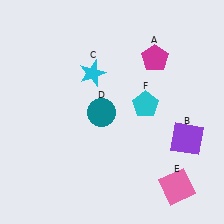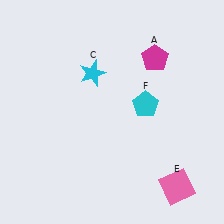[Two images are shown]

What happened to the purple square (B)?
The purple square (B) was removed in Image 2. It was in the bottom-right area of Image 1.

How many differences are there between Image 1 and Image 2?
There are 2 differences between the two images.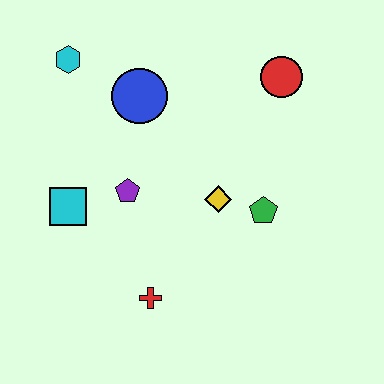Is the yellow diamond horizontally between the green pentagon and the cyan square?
Yes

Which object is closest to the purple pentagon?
The cyan square is closest to the purple pentagon.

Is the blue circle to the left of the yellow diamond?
Yes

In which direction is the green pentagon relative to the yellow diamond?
The green pentagon is to the right of the yellow diamond.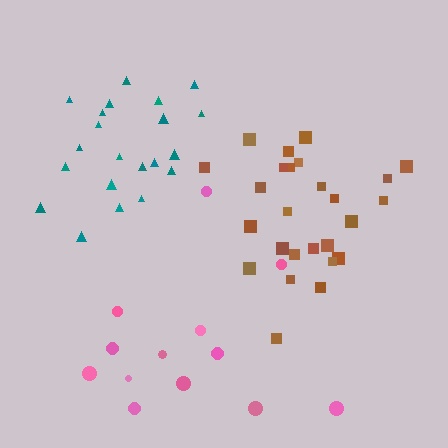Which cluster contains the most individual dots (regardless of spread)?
Brown (26).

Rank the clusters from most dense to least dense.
brown, teal, pink.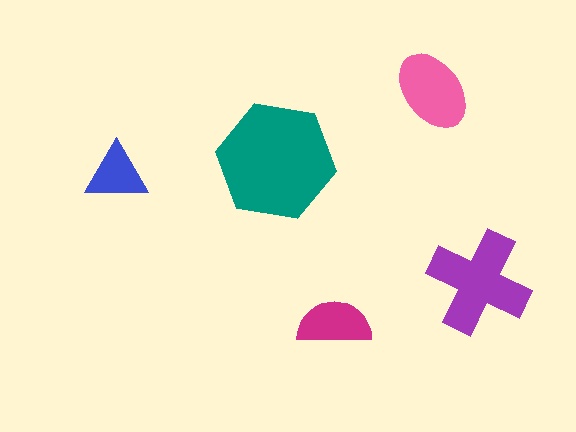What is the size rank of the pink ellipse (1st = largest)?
3rd.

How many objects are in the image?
There are 5 objects in the image.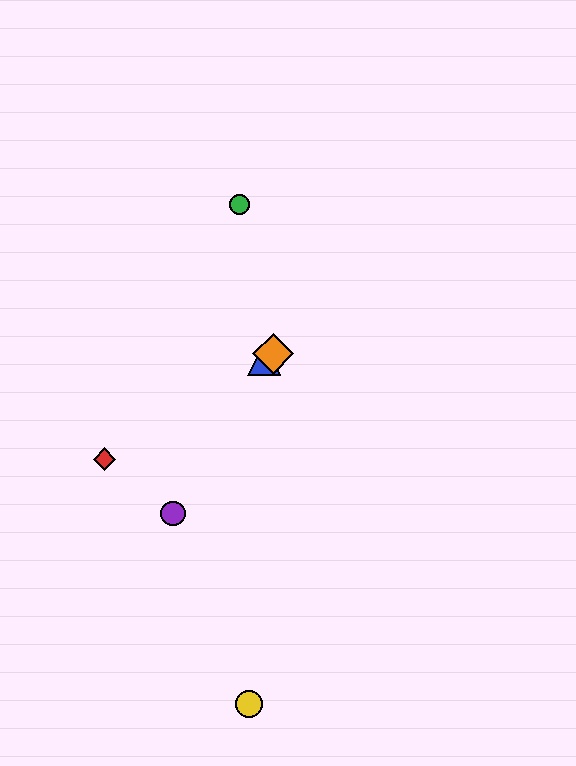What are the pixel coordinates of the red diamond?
The red diamond is at (104, 459).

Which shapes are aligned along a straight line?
The red diamond, the blue triangle, the orange diamond are aligned along a straight line.